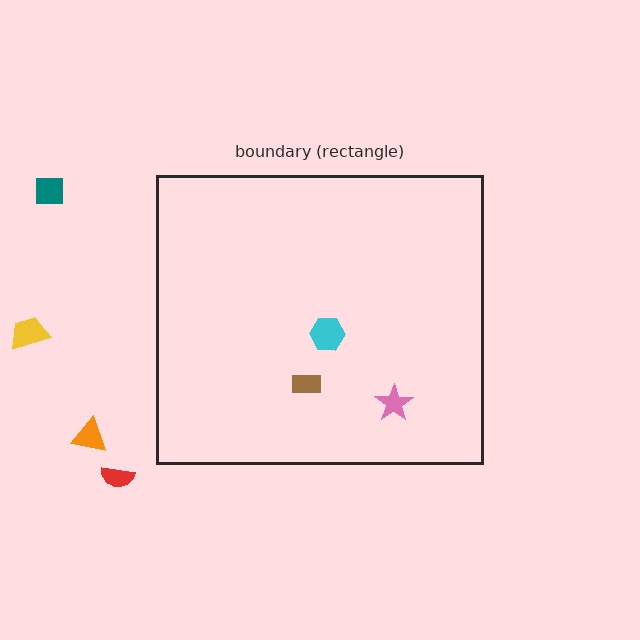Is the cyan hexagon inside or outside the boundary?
Inside.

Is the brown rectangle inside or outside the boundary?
Inside.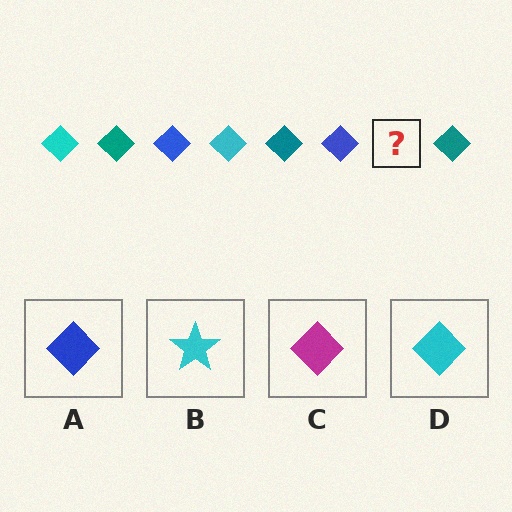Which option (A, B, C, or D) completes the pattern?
D.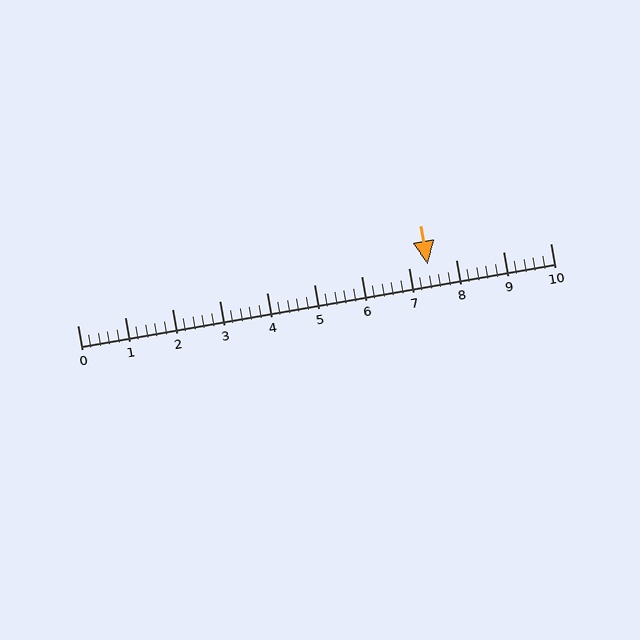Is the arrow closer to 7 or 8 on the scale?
The arrow is closer to 7.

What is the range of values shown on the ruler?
The ruler shows values from 0 to 10.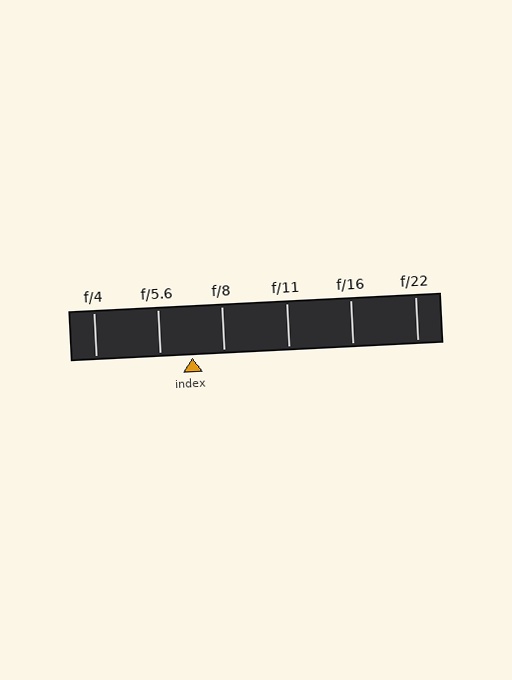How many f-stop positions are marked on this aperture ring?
There are 6 f-stop positions marked.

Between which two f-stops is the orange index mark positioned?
The index mark is between f/5.6 and f/8.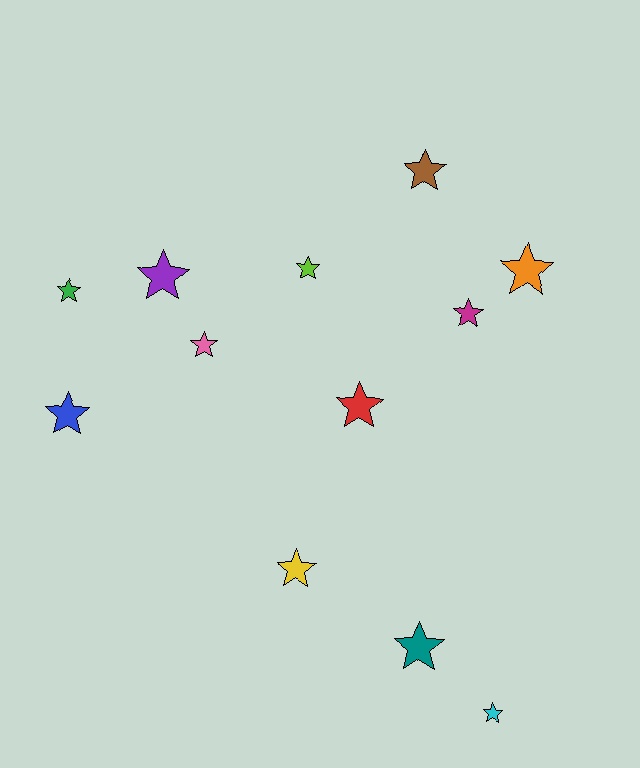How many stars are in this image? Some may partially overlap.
There are 12 stars.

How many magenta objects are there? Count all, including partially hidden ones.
There is 1 magenta object.